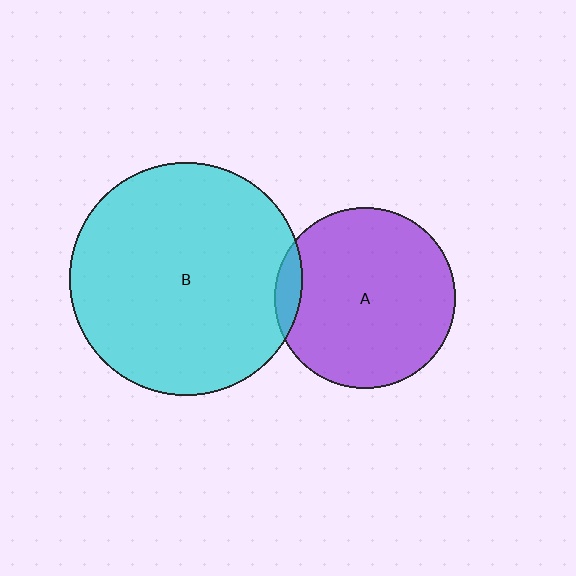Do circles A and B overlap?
Yes.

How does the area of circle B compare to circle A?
Approximately 1.7 times.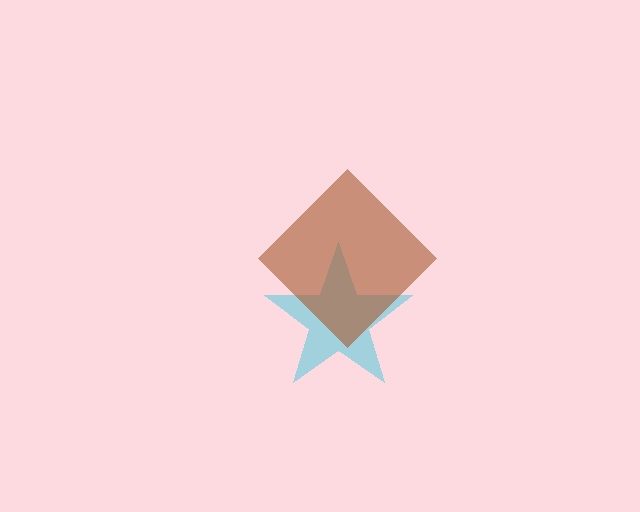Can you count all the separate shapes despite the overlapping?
Yes, there are 2 separate shapes.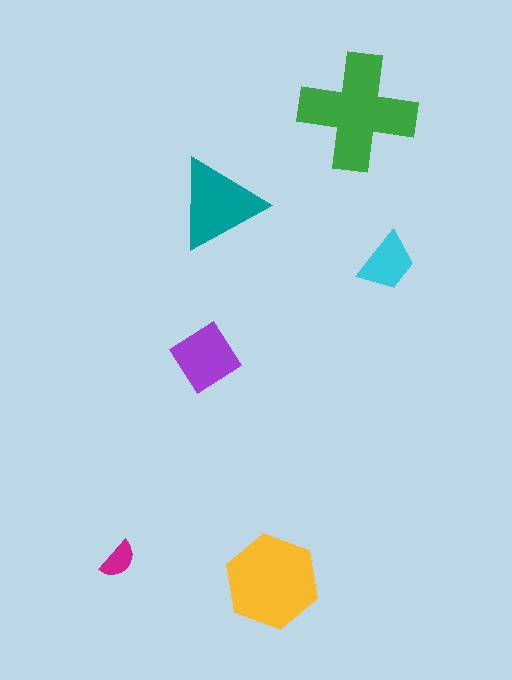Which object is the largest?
The green cross.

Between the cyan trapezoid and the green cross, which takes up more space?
The green cross.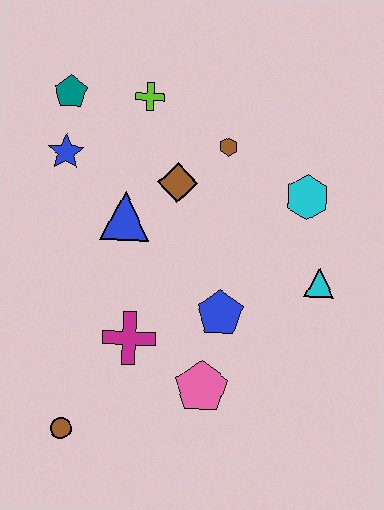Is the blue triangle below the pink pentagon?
No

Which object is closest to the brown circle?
The magenta cross is closest to the brown circle.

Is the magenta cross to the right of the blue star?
Yes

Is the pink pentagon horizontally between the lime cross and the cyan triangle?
Yes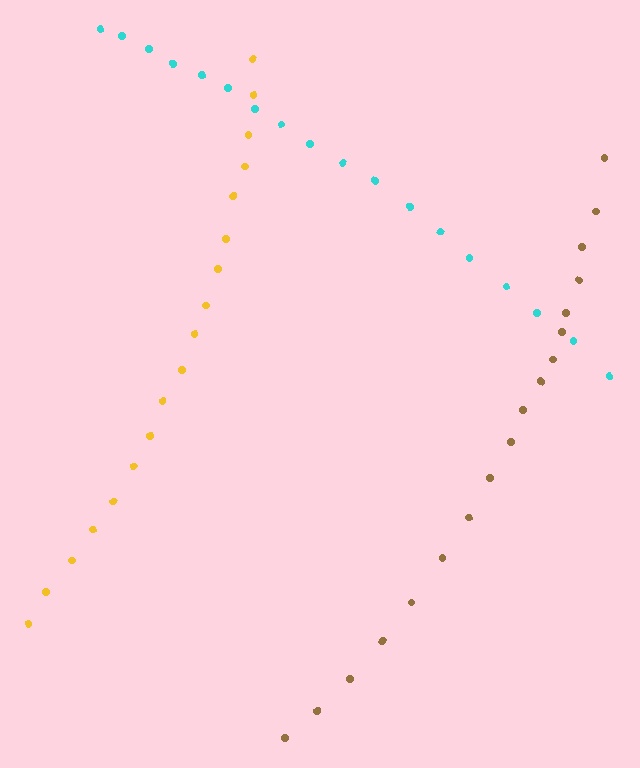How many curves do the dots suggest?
There are 3 distinct paths.